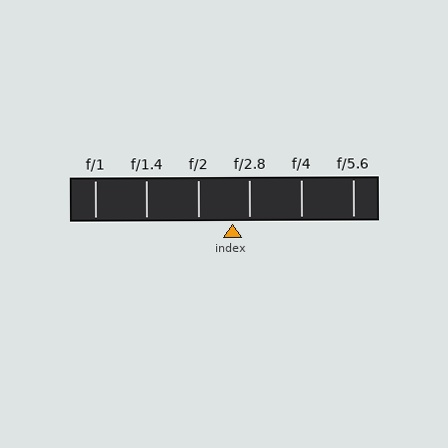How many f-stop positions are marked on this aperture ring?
There are 6 f-stop positions marked.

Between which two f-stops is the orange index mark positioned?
The index mark is between f/2 and f/2.8.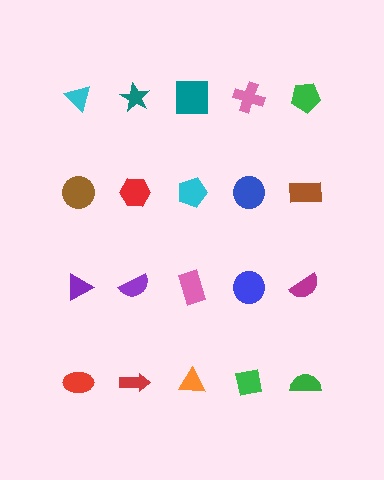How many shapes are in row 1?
5 shapes.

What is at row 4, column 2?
A red arrow.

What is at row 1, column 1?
A cyan triangle.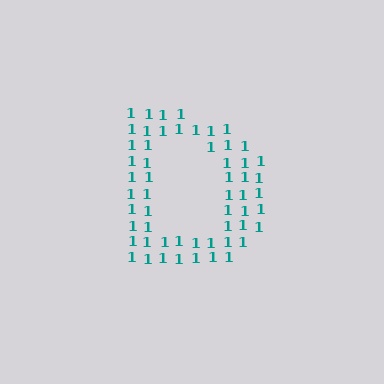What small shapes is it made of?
It is made of small digit 1's.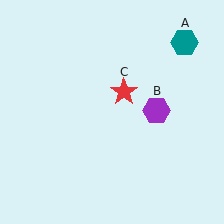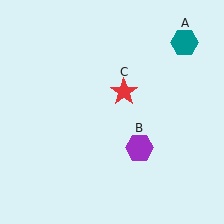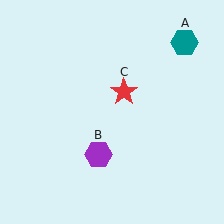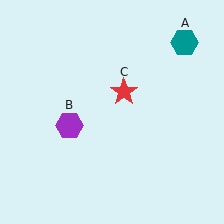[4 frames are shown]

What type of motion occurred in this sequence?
The purple hexagon (object B) rotated clockwise around the center of the scene.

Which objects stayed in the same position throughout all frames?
Teal hexagon (object A) and red star (object C) remained stationary.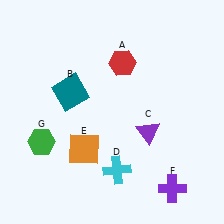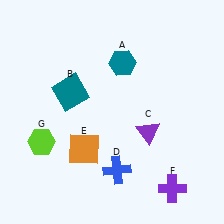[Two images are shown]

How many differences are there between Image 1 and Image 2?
There are 3 differences between the two images.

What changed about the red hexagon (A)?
In Image 1, A is red. In Image 2, it changed to teal.